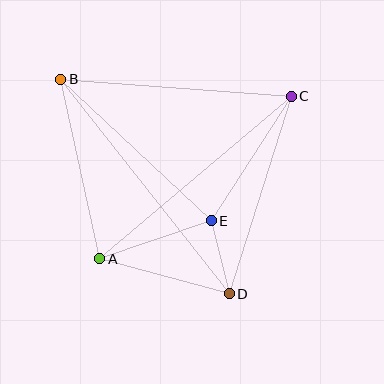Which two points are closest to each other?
Points D and E are closest to each other.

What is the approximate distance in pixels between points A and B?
The distance between A and B is approximately 184 pixels.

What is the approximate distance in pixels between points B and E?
The distance between B and E is approximately 207 pixels.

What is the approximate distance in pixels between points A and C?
The distance between A and C is approximately 251 pixels.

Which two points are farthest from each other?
Points B and D are farthest from each other.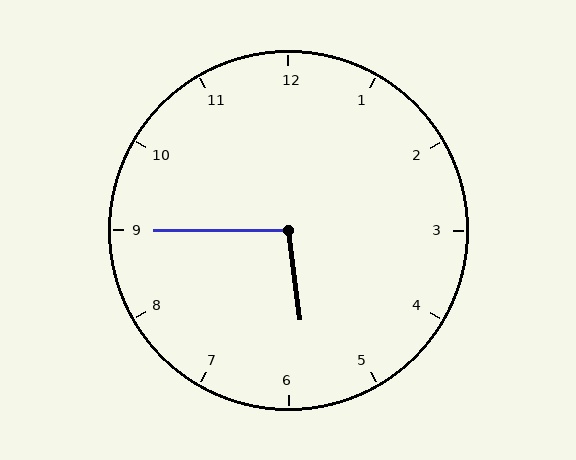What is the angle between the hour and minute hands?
Approximately 98 degrees.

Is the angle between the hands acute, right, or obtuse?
It is obtuse.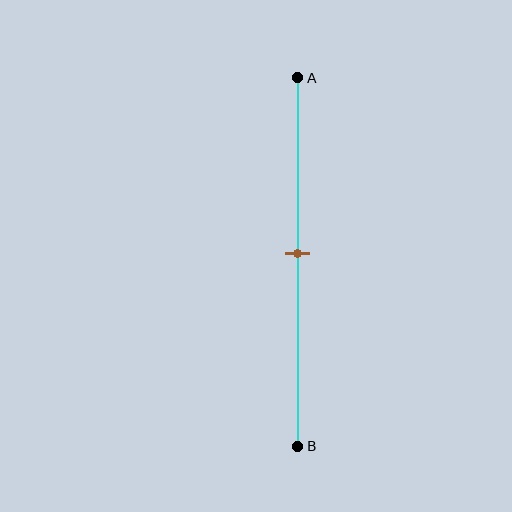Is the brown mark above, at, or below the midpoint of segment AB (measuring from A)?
The brown mark is approximately at the midpoint of segment AB.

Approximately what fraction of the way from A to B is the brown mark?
The brown mark is approximately 50% of the way from A to B.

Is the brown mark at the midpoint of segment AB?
Yes, the mark is approximately at the midpoint.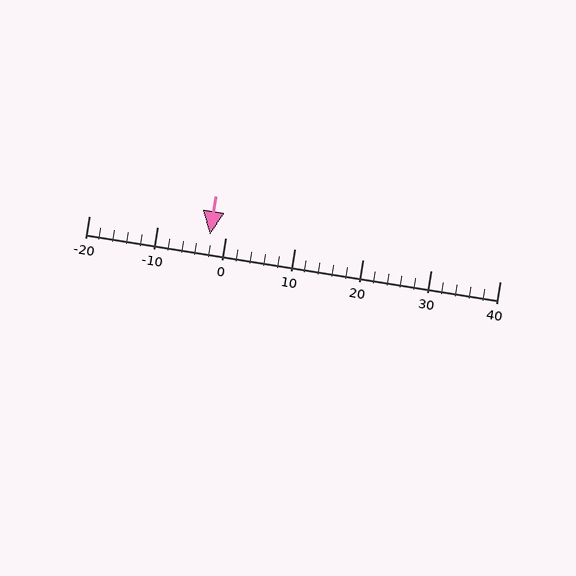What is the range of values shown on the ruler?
The ruler shows values from -20 to 40.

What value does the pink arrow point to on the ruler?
The pink arrow points to approximately -2.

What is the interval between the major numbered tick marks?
The major tick marks are spaced 10 units apart.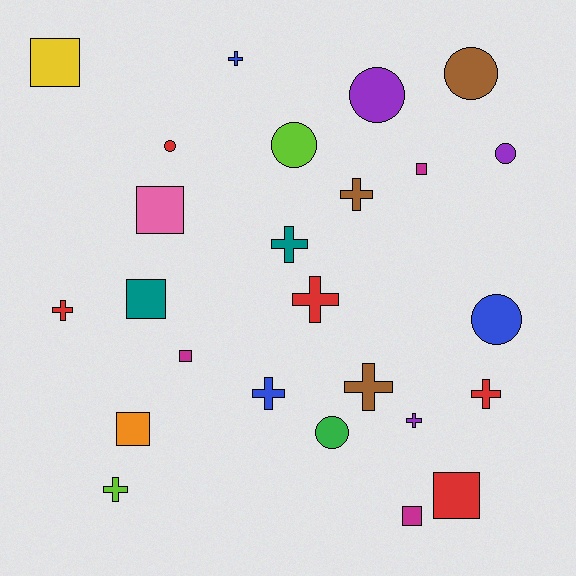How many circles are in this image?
There are 7 circles.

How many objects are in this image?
There are 25 objects.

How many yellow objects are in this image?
There is 1 yellow object.